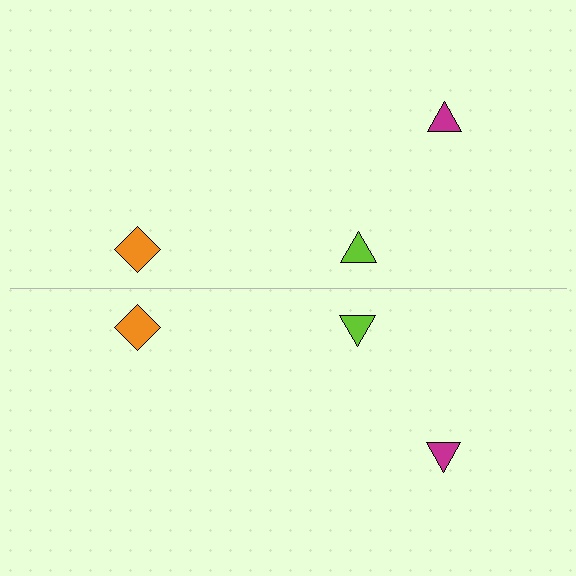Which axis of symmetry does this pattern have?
The pattern has a horizontal axis of symmetry running through the center of the image.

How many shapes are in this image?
There are 6 shapes in this image.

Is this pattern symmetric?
Yes, this pattern has bilateral (reflection) symmetry.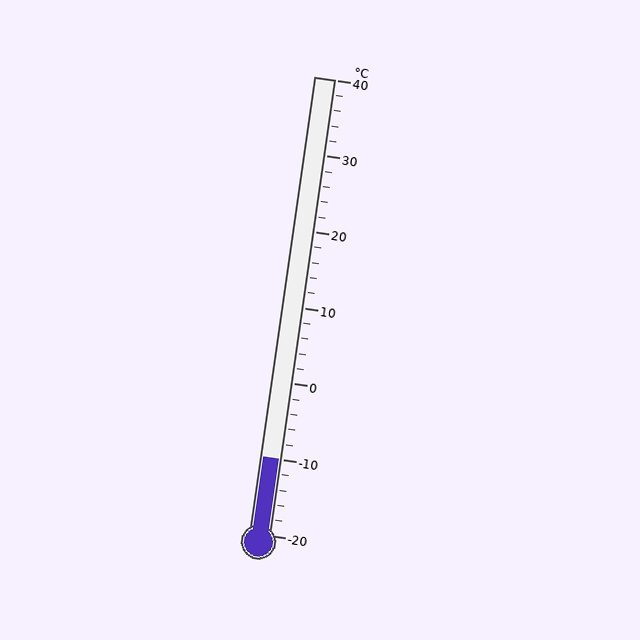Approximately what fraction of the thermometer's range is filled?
The thermometer is filled to approximately 15% of its range.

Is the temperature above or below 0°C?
The temperature is below 0°C.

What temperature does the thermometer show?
The thermometer shows approximately -10°C.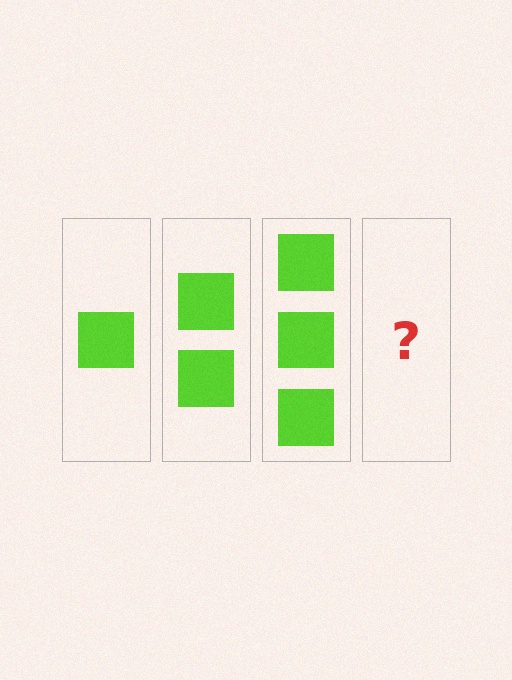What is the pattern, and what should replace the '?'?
The pattern is that each step adds one more square. The '?' should be 4 squares.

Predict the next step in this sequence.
The next step is 4 squares.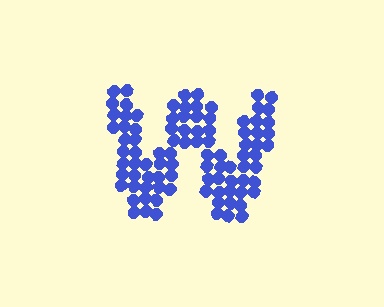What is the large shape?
The large shape is the letter W.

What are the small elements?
The small elements are circles.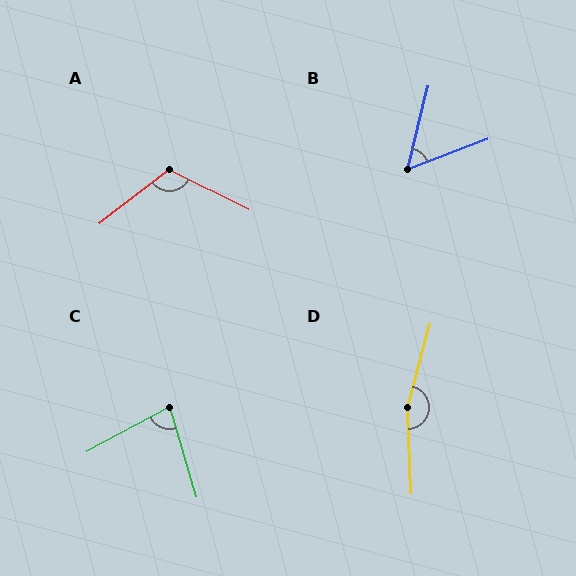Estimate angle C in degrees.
Approximately 78 degrees.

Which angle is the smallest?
B, at approximately 55 degrees.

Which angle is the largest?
D, at approximately 162 degrees.